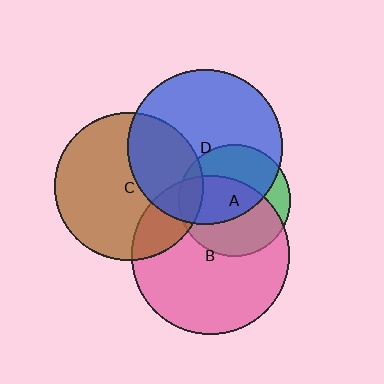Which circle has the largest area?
Circle B (pink).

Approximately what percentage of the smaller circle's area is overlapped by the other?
Approximately 60%.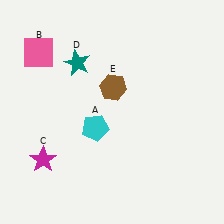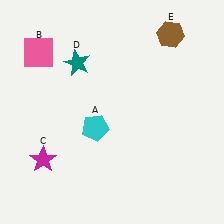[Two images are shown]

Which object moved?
The brown hexagon (E) moved right.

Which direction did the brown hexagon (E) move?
The brown hexagon (E) moved right.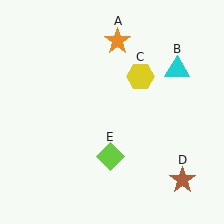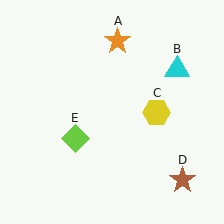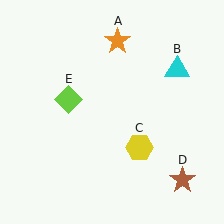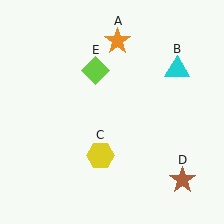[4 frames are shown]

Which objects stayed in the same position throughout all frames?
Orange star (object A) and cyan triangle (object B) and brown star (object D) remained stationary.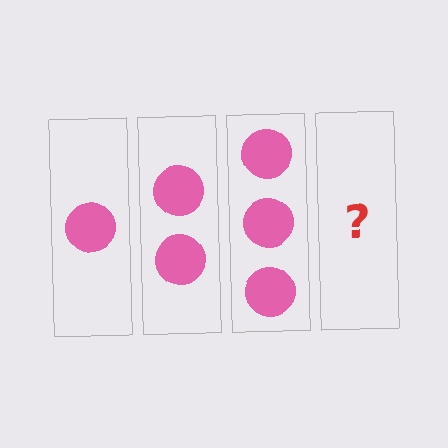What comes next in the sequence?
The next element should be 4 circles.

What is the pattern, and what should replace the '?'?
The pattern is that each step adds one more circle. The '?' should be 4 circles.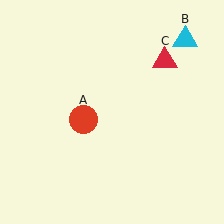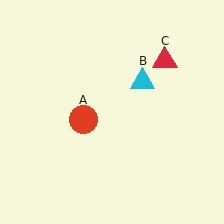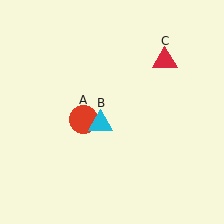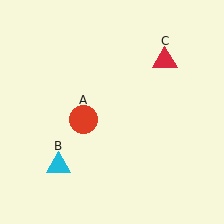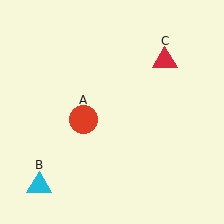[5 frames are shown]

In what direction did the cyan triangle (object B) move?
The cyan triangle (object B) moved down and to the left.